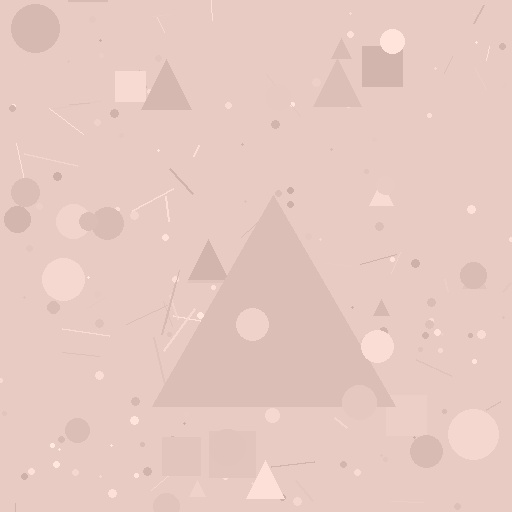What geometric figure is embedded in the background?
A triangle is embedded in the background.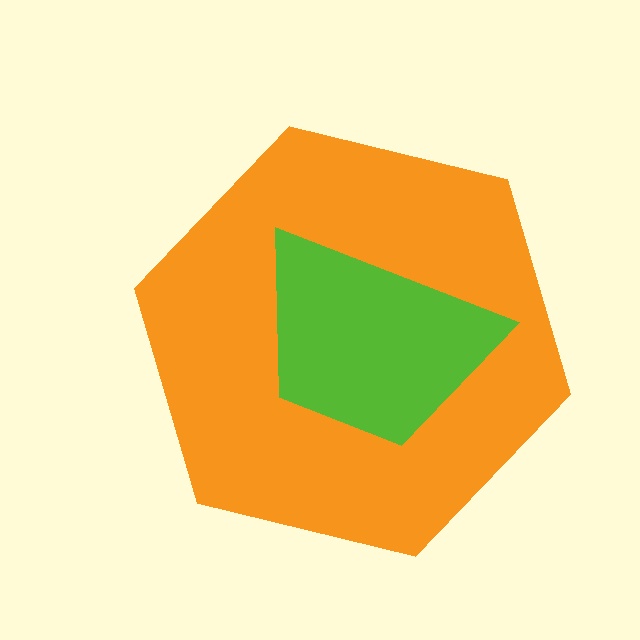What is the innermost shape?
The lime trapezoid.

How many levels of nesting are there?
2.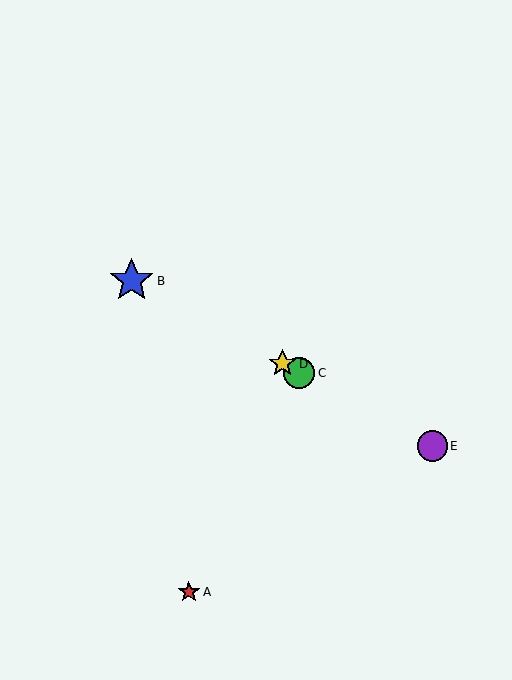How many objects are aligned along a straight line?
4 objects (B, C, D, E) are aligned along a straight line.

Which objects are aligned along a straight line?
Objects B, C, D, E are aligned along a straight line.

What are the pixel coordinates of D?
Object D is at (282, 364).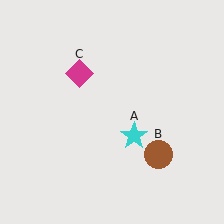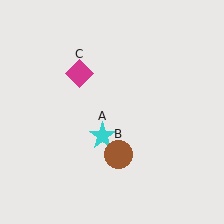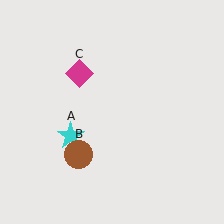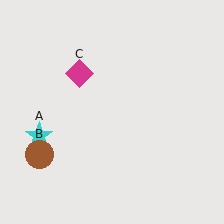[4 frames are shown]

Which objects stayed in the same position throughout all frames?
Magenta diamond (object C) remained stationary.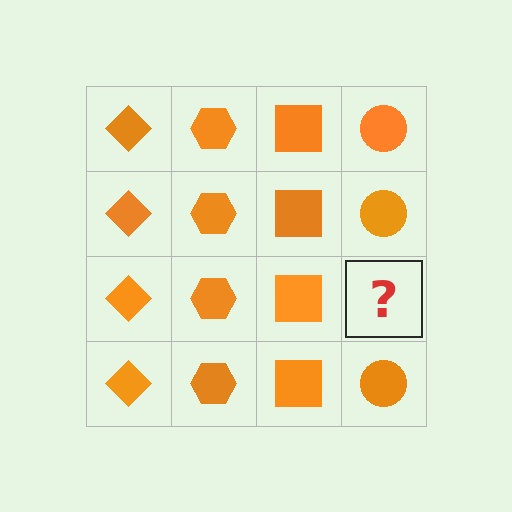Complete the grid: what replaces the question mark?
The question mark should be replaced with an orange circle.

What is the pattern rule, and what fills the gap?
The rule is that each column has a consistent shape. The gap should be filled with an orange circle.